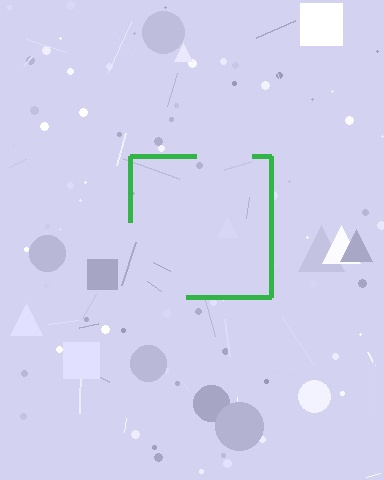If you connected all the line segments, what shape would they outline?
They would outline a square.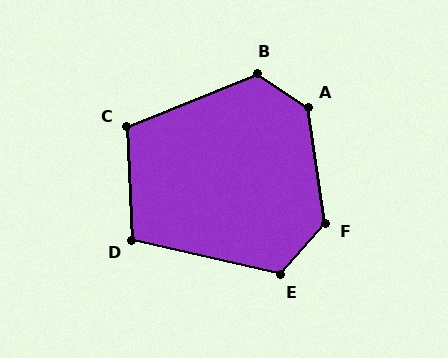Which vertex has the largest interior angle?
A, at approximately 132 degrees.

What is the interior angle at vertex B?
Approximately 124 degrees (obtuse).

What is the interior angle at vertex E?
Approximately 119 degrees (obtuse).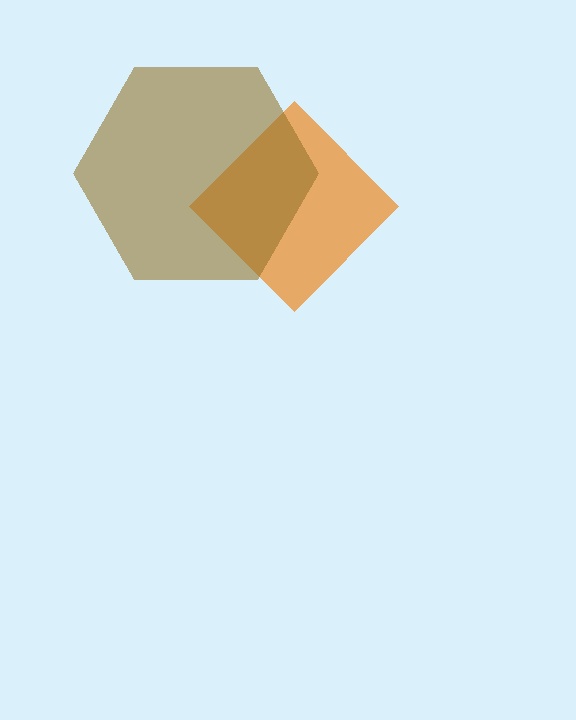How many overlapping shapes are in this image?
There are 2 overlapping shapes in the image.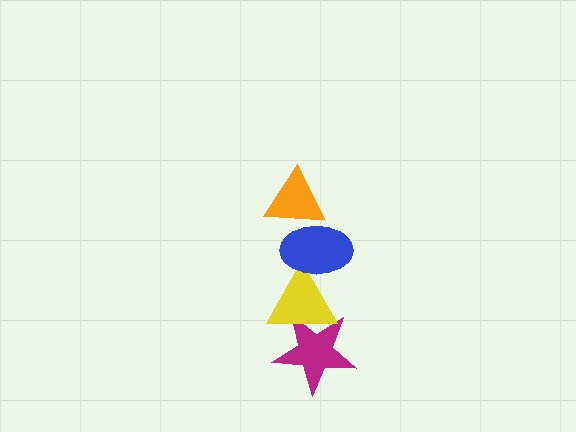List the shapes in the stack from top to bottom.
From top to bottom: the orange triangle, the blue ellipse, the yellow triangle, the magenta star.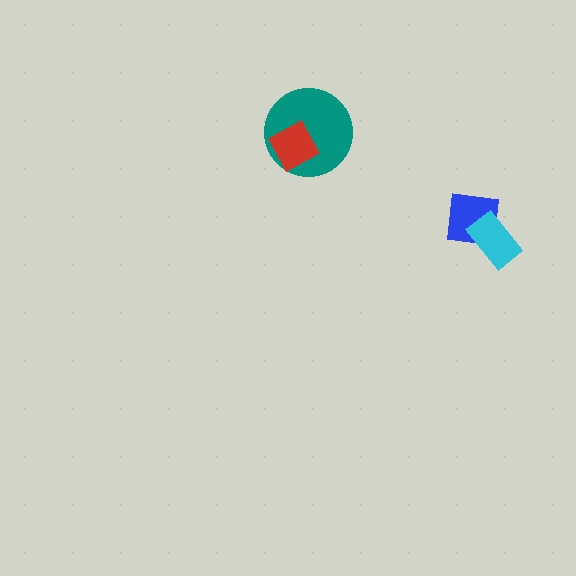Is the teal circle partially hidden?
Yes, it is partially covered by another shape.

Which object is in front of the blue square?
The cyan rectangle is in front of the blue square.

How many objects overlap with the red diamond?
1 object overlaps with the red diamond.